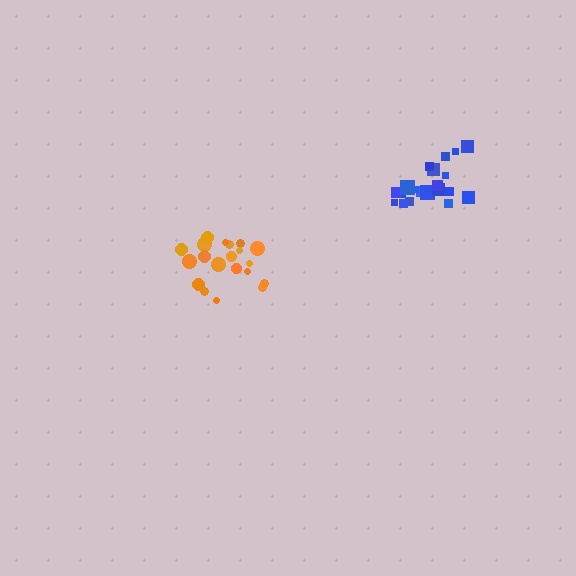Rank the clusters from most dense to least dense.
orange, blue.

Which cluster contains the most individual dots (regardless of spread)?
Orange (22).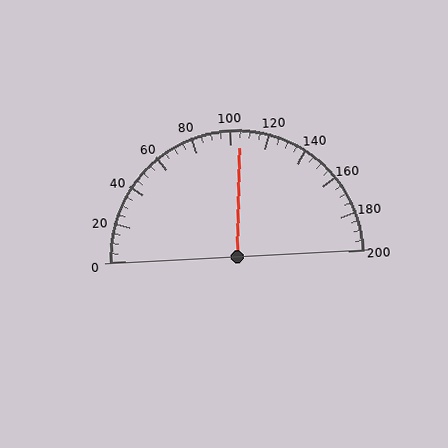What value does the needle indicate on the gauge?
The needle indicates approximately 105.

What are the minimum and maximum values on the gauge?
The gauge ranges from 0 to 200.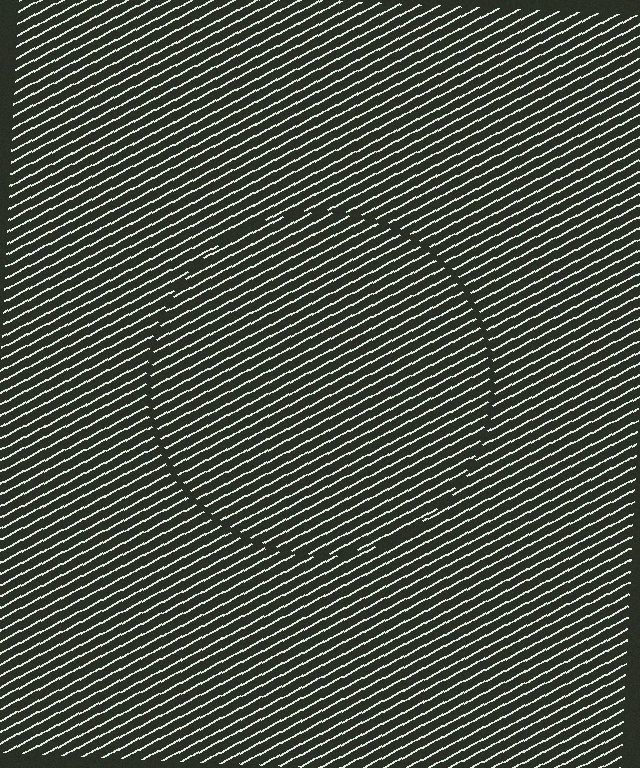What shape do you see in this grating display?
An illusory circle. The interior of the shape contains the same grating, shifted by half a period — the contour is defined by the phase discontinuity where line-ends from the inner and outer gratings abut.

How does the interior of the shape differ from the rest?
The interior of the shape contains the same grating, shifted by half a period — the contour is defined by the phase discontinuity where line-ends from the inner and outer gratings abut.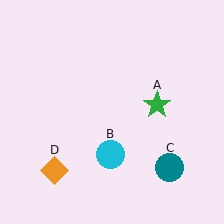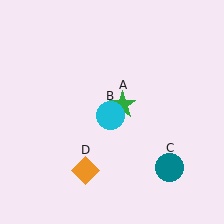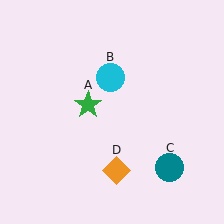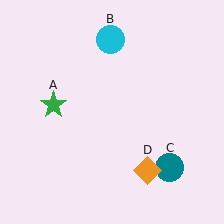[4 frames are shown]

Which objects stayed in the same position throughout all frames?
Teal circle (object C) remained stationary.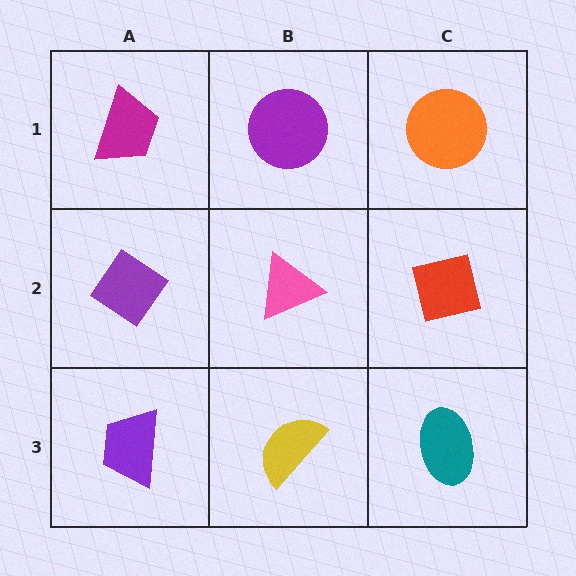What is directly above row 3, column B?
A pink triangle.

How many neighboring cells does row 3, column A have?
2.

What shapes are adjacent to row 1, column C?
A red square (row 2, column C), a purple circle (row 1, column B).